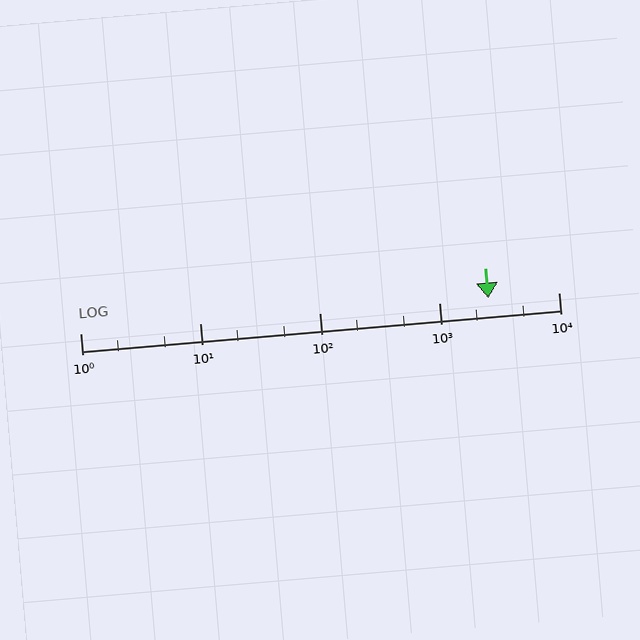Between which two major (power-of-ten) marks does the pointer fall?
The pointer is between 1000 and 10000.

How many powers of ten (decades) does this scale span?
The scale spans 4 decades, from 1 to 10000.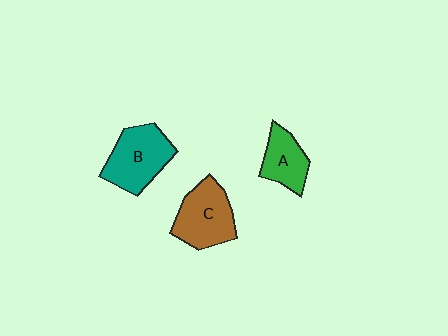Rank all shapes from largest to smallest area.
From largest to smallest: B (teal), C (brown), A (green).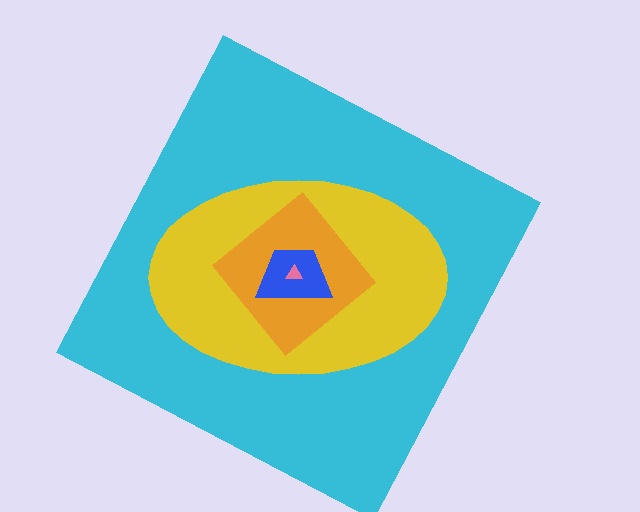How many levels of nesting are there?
5.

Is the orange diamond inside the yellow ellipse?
Yes.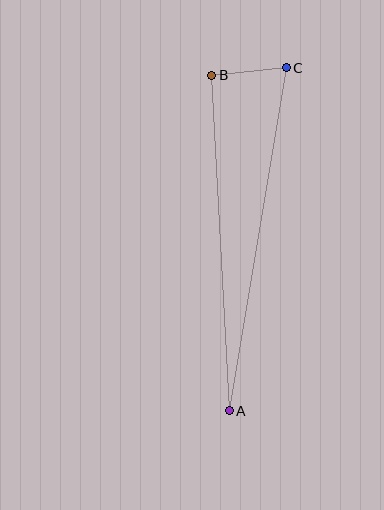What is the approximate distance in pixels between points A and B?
The distance between A and B is approximately 336 pixels.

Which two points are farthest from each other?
Points A and C are farthest from each other.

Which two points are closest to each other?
Points B and C are closest to each other.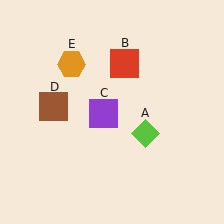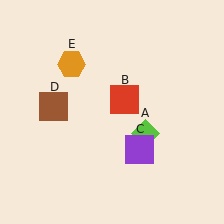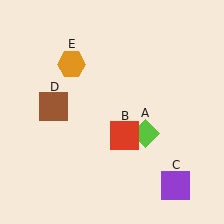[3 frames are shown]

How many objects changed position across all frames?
2 objects changed position: red square (object B), purple square (object C).